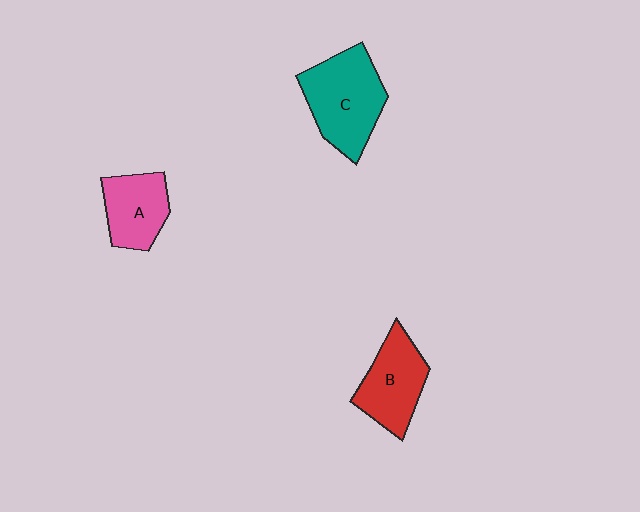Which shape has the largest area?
Shape C (teal).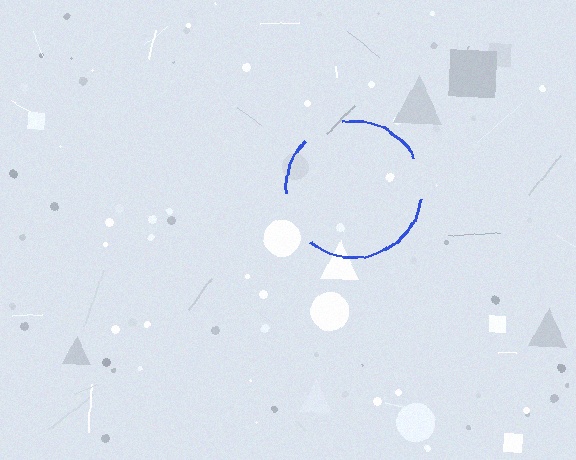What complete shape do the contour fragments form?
The contour fragments form a circle.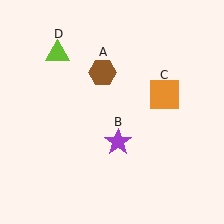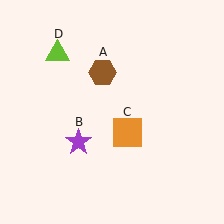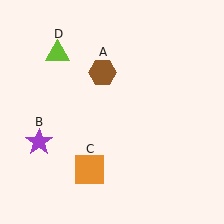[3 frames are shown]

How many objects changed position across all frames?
2 objects changed position: purple star (object B), orange square (object C).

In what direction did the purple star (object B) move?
The purple star (object B) moved left.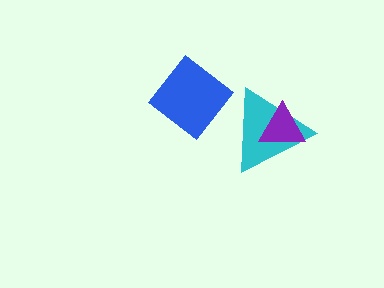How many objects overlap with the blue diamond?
0 objects overlap with the blue diamond.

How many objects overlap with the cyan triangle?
1 object overlaps with the cyan triangle.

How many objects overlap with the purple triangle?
1 object overlaps with the purple triangle.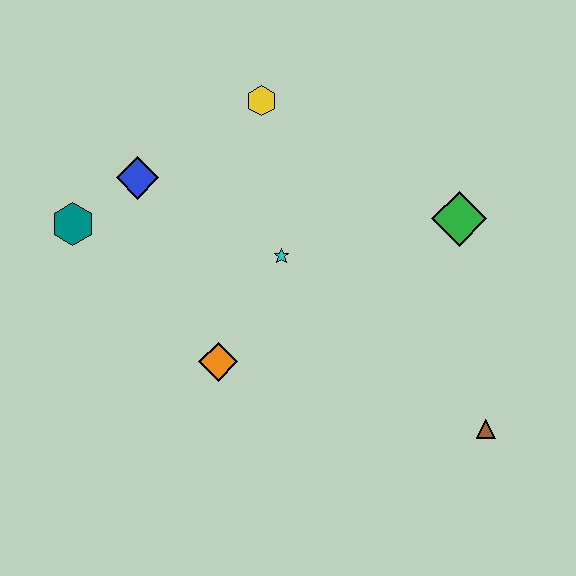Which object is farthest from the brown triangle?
The teal hexagon is farthest from the brown triangle.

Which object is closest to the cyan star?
The orange diamond is closest to the cyan star.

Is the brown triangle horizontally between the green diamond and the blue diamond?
No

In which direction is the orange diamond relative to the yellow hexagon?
The orange diamond is below the yellow hexagon.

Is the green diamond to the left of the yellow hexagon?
No